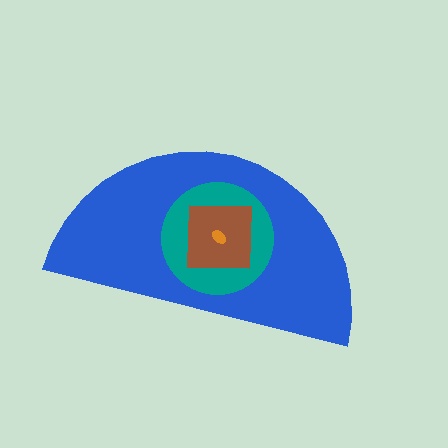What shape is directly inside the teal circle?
The brown square.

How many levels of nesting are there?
4.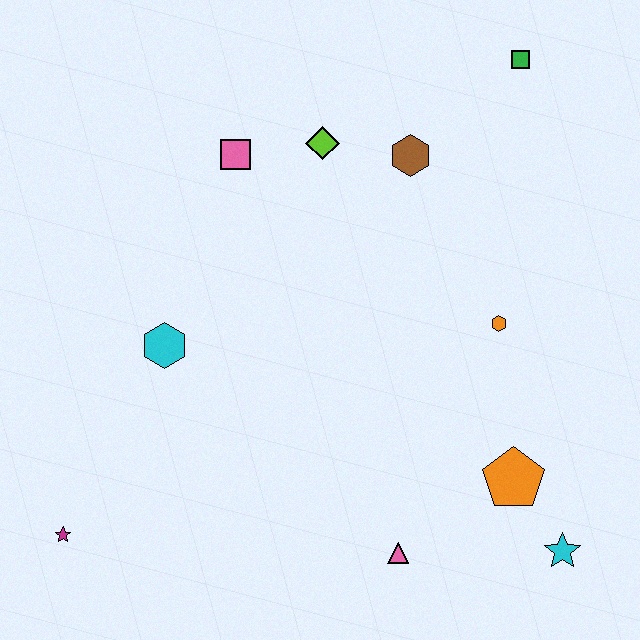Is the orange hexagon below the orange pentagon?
No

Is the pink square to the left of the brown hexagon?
Yes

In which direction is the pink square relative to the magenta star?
The pink square is above the magenta star.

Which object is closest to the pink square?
The lime diamond is closest to the pink square.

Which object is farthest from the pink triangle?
The green square is farthest from the pink triangle.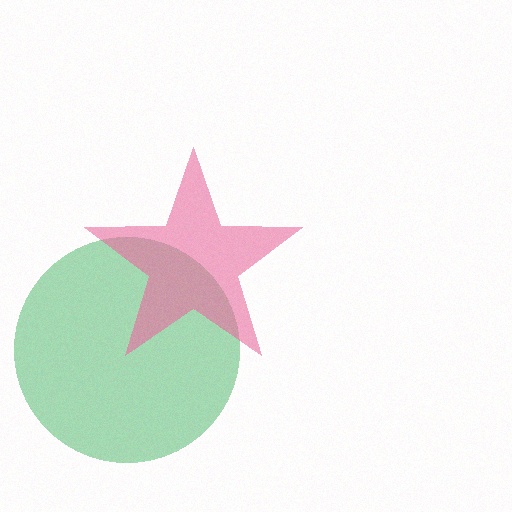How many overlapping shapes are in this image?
There are 2 overlapping shapes in the image.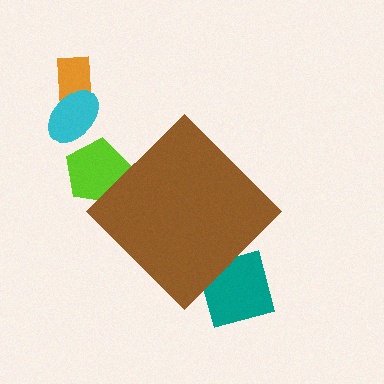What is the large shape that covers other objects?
A brown diamond.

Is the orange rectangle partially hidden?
No, the orange rectangle is fully visible.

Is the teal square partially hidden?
Yes, the teal square is partially hidden behind the brown diamond.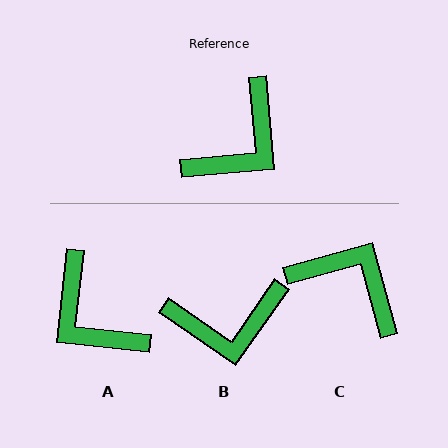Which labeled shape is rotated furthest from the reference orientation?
A, about 101 degrees away.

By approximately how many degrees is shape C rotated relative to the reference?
Approximately 100 degrees counter-clockwise.